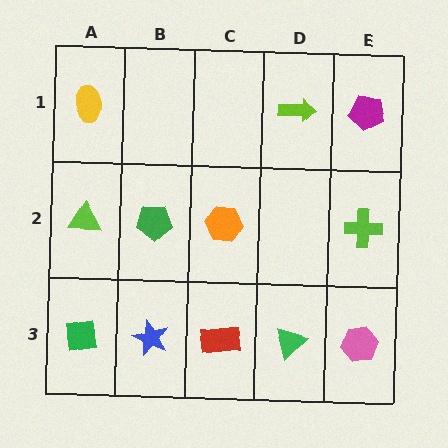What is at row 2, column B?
A green pentagon.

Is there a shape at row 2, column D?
No, that cell is empty.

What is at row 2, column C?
An orange hexagon.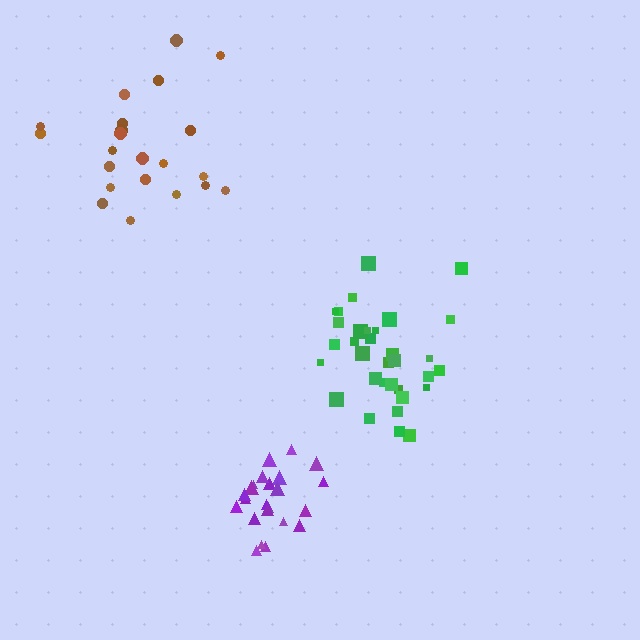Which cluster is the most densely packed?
Purple.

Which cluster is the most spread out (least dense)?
Brown.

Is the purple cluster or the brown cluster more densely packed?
Purple.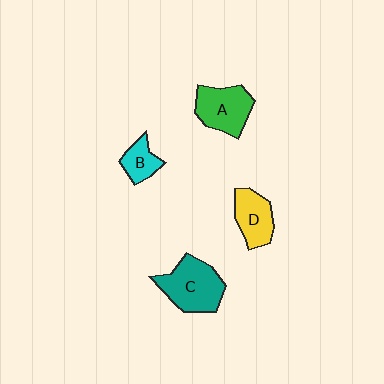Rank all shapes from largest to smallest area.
From largest to smallest: C (teal), A (green), D (yellow), B (cyan).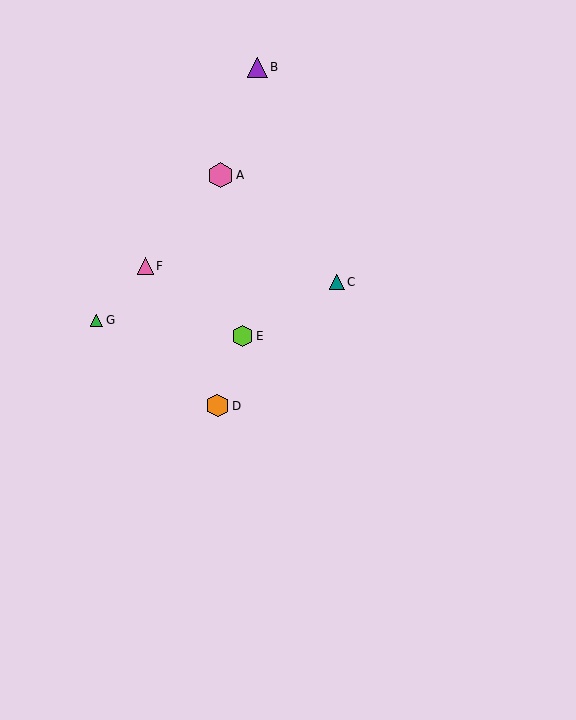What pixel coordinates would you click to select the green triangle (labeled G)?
Click at (96, 320) to select the green triangle G.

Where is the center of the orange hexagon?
The center of the orange hexagon is at (217, 406).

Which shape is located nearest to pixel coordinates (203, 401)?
The orange hexagon (labeled D) at (217, 406) is nearest to that location.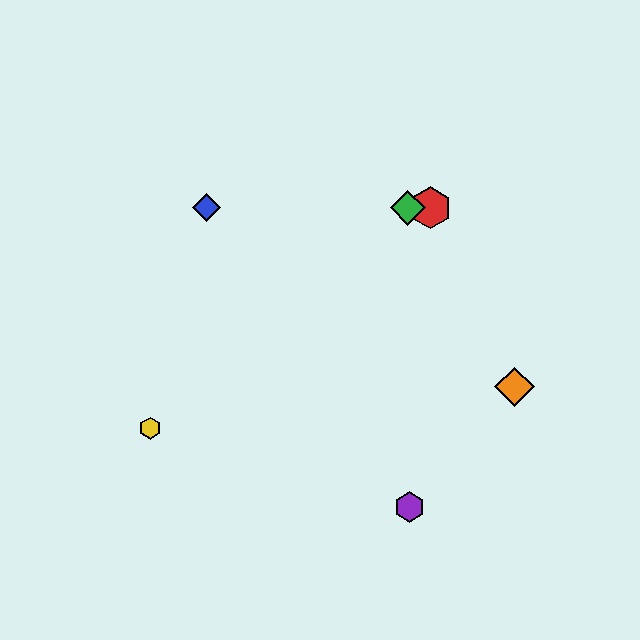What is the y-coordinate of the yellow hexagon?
The yellow hexagon is at y≈428.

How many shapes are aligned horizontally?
3 shapes (the red hexagon, the blue diamond, the green diamond) are aligned horizontally.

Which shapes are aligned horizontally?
The red hexagon, the blue diamond, the green diamond are aligned horizontally.